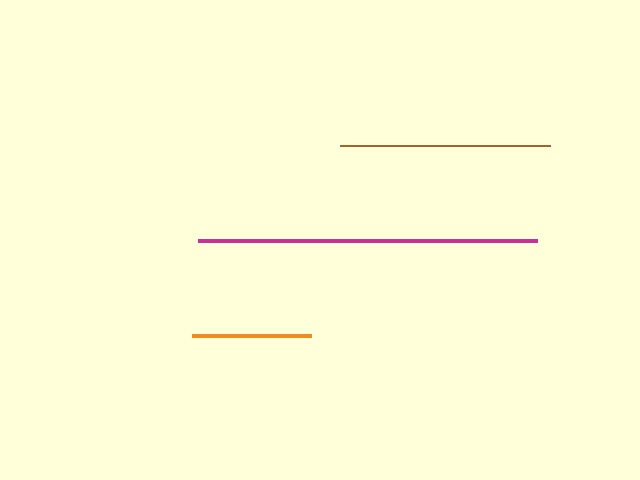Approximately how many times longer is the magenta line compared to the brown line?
The magenta line is approximately 1.6 times the length of the brown line.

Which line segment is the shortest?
The orange line is the shortest at approximately 118 pixels.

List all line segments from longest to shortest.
From longest to shortest: magenta, brown, orange.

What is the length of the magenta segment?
The magenta segment is approximately 338 pixels long.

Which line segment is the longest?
The magenta line is the longest at approximately 338 pixels.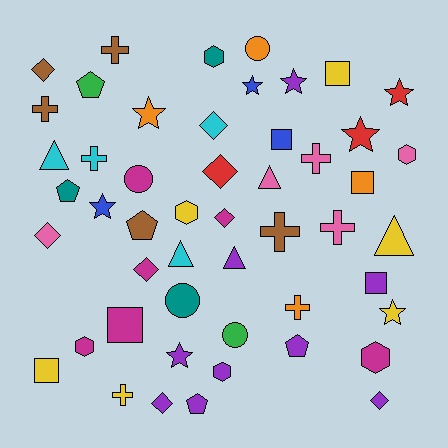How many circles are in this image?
There are 4 circles.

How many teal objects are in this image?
There are 3 teal objects.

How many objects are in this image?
There are 50 objects.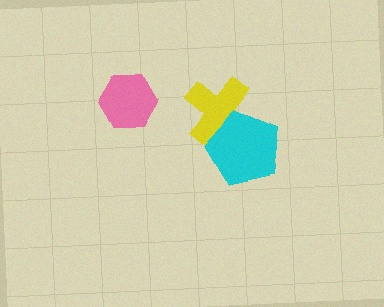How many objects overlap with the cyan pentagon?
1 object overlaps with the cyan pentagon.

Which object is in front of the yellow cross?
The cyan pentagon is in front of the yellow cross.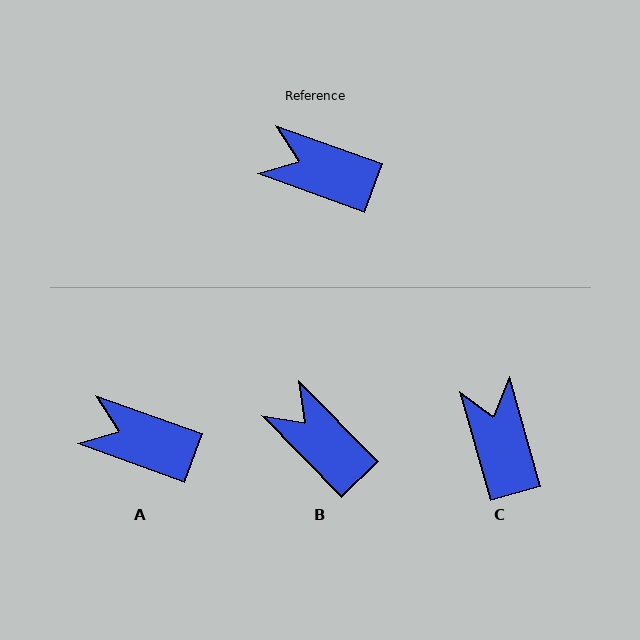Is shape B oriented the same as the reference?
No, it is off by about 26 degrees.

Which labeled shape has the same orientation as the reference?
A.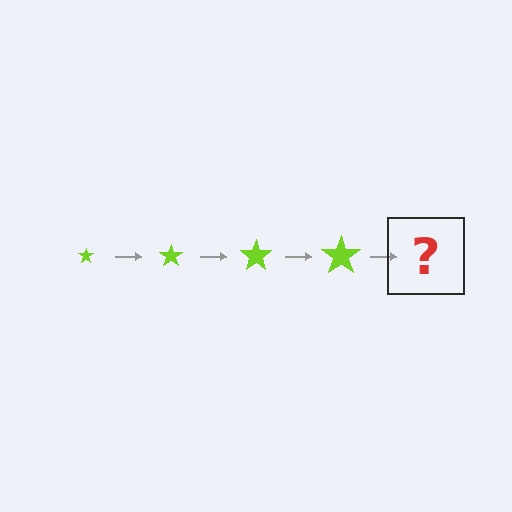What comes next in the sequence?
The next element should be a lime star, larger than the previous one.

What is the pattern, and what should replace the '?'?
The pattern is that the star gets progressively larger each step. The '?' should be a lime star, larger than the previous one.